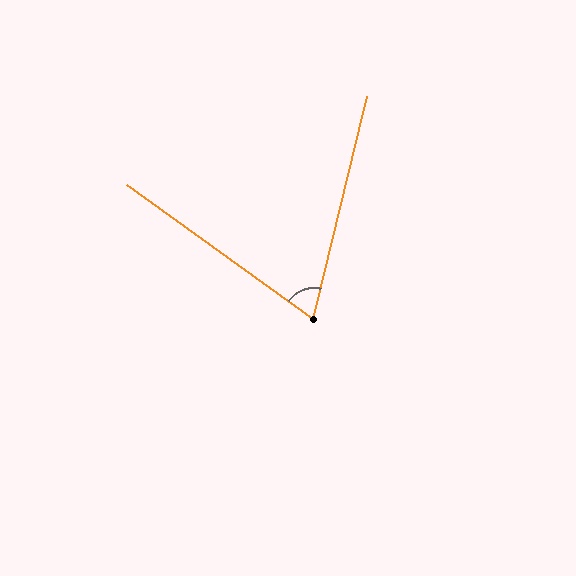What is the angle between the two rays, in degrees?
Approximately 68 degrees.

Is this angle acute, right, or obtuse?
It is acute.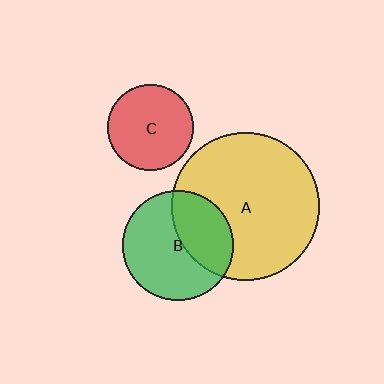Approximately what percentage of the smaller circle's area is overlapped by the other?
Approximately 40%.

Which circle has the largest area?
Circle A (yellow).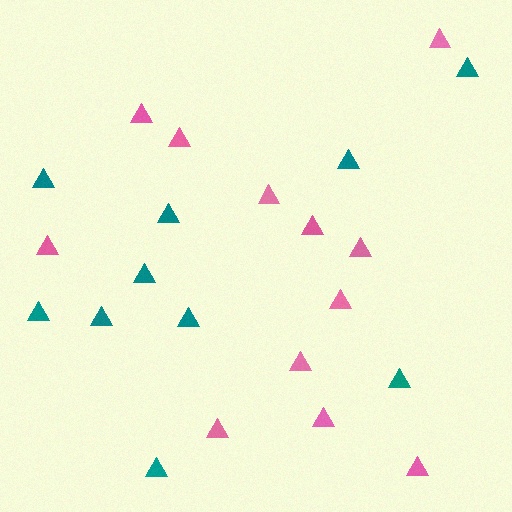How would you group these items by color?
There are 2 groups: one group of pink triangles (12) and one group of teal triangles (10).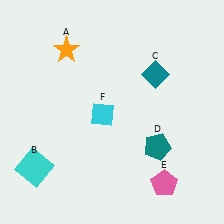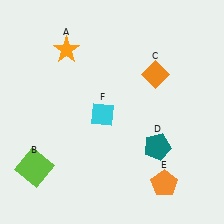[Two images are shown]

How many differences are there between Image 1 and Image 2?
There are 3 differences between the two images.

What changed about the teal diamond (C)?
In Image 1, C is teal. In Image 2, it changed to orange.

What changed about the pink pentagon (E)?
In Image 1, E is pink. In Image 2, it changed to orange.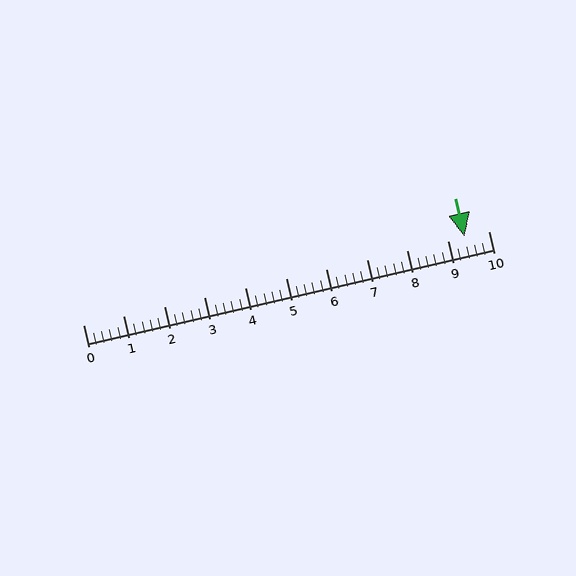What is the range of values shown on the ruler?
The ruler shows values from 0 to 10.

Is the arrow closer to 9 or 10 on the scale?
The arrow is closer to 9.